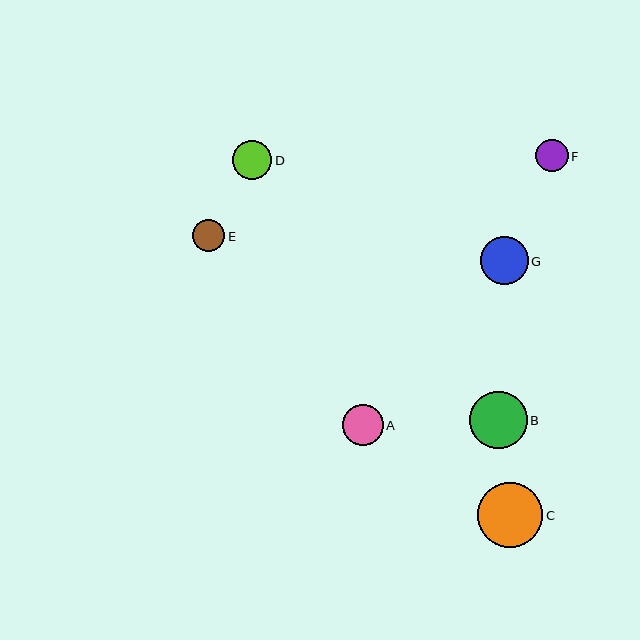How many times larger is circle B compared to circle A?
Circle B is approximately 1.4 times the size of circle A.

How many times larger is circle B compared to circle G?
Circle B is approximately 1.2 times the size of circle G.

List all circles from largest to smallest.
From largest to smallest: C, B, G, A, D, F, E.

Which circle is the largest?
Circle C is the largest with a size of approximately 65 pixels.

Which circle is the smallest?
Circle E is the smallest with a size of approximately 32 pixels.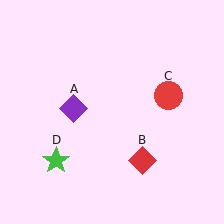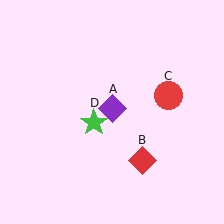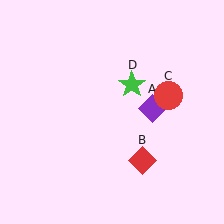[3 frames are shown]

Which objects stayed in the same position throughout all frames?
Red diamond (object B) and red circle (object C) remained stationary.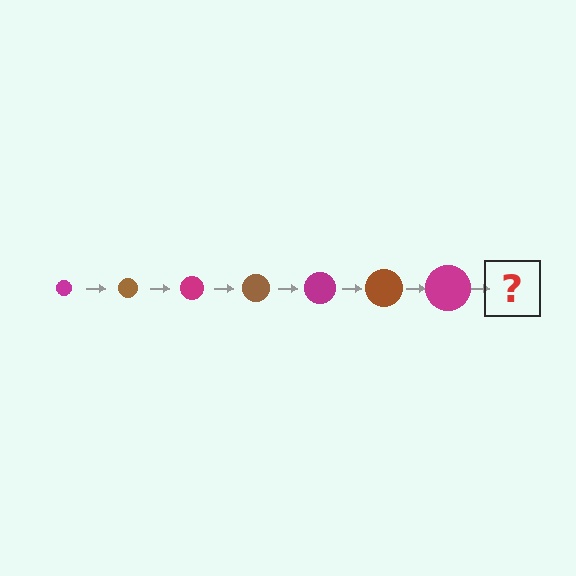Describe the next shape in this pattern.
It should be a brown circle, larger than the previous one.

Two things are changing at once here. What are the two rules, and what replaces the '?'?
The two rules are that the circle grows larger each step and the color cycles through magenta and brown. The '?' should be a brown circle, larger than the previous one.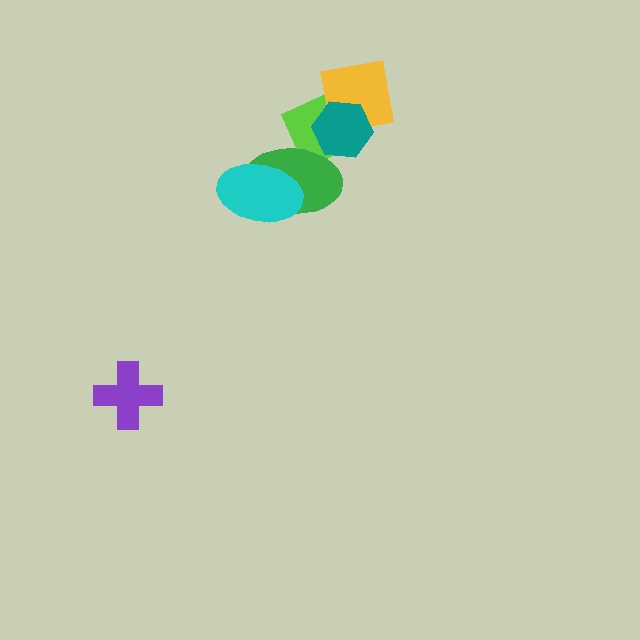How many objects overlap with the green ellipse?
3 objects overlap with the green ellipse.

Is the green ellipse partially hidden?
Yes, it is partially covered by another shape.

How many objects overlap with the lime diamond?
3 objects overlap with the lime diamond.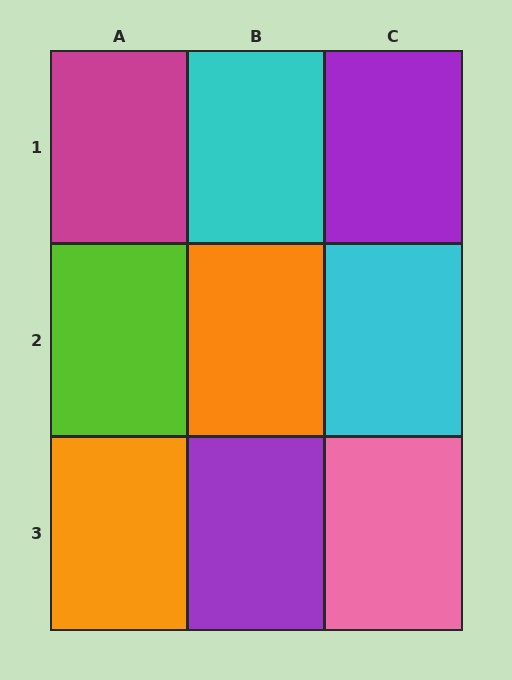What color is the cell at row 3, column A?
Orange.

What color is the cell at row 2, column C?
Cyan.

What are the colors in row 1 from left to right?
Magenta, cyan, purple.